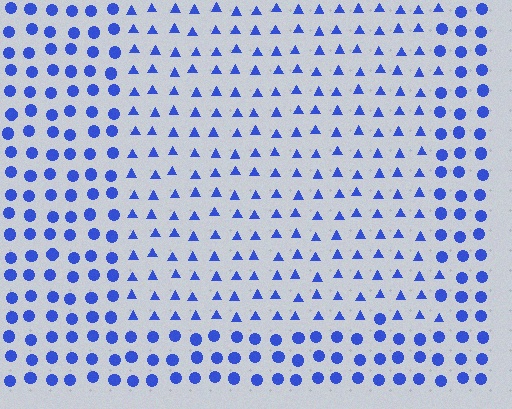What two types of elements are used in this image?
The image uses triangles inside the rectangle region and circles outside it.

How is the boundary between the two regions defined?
The boundary is defined by a change in element shape: triangles inside vs. circles outside. All elements share the same color and spacing.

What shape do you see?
I see a rectangle.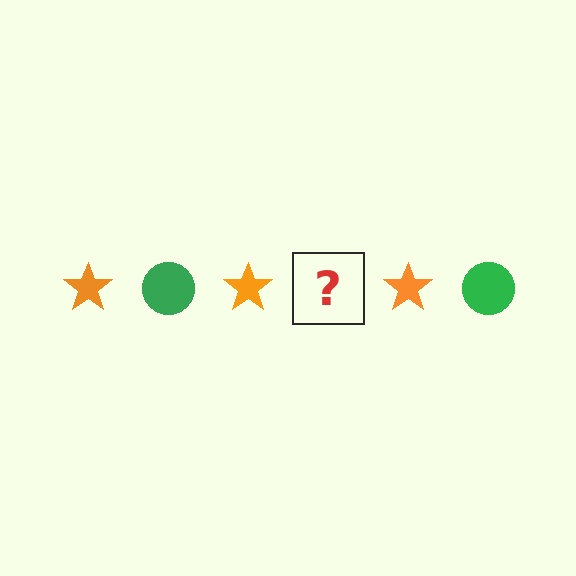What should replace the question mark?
The question mark should be replaced with a green circle.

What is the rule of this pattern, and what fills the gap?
The rule is that the pattern alternates between orange star and green circle. The gap should be filled with a green circle.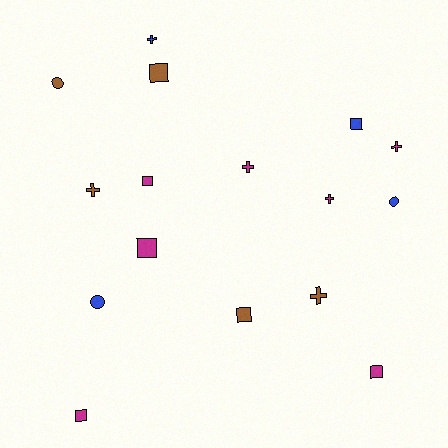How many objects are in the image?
There are 16 objects.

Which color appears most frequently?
Magenta, with 7 objects.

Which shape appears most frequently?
Square, with 7 objects.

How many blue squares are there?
There is 1 blue square.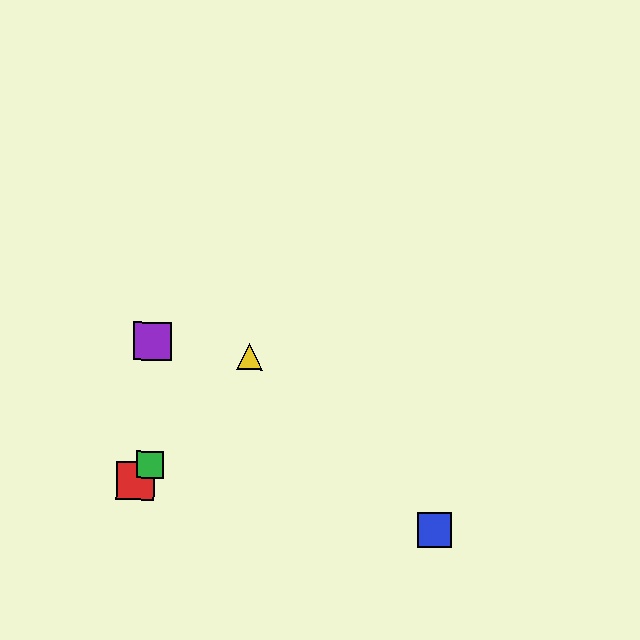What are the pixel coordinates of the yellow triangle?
The yellow triangle is at (249, 357).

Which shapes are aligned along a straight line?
The red square, the green square, the yellow triangle are aligned along a straight line.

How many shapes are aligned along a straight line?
3 shapes (the red square, the green square, the yellow triangle) are aligned along a straight line.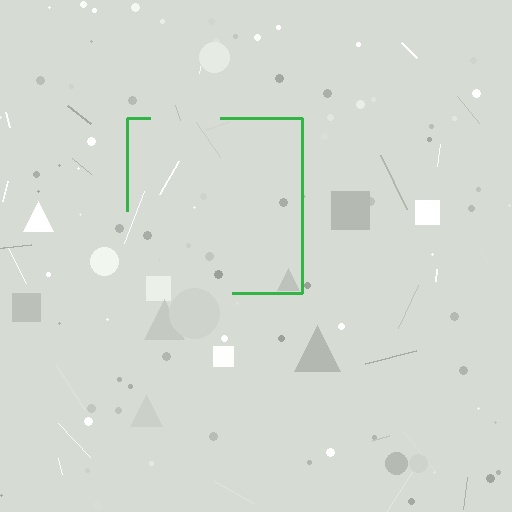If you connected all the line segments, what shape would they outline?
They would outline a square.